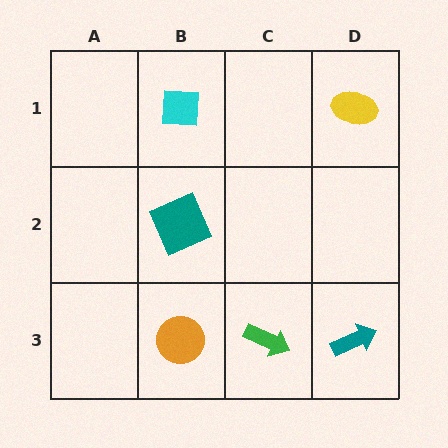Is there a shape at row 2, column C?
No, that cell is empty.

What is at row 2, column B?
A teal square.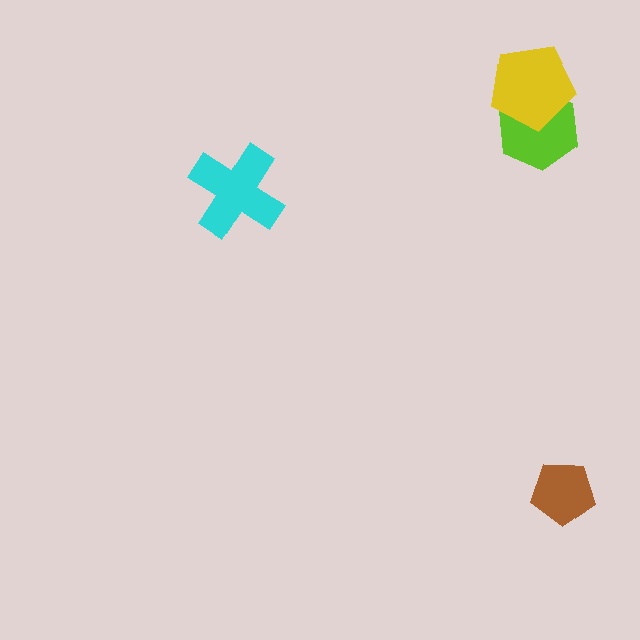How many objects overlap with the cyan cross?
0 objects overlap with the cyan cross.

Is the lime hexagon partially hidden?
Yes, it is partially covered by another shape.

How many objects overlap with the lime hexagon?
1 object overlaps with the lime hexagon.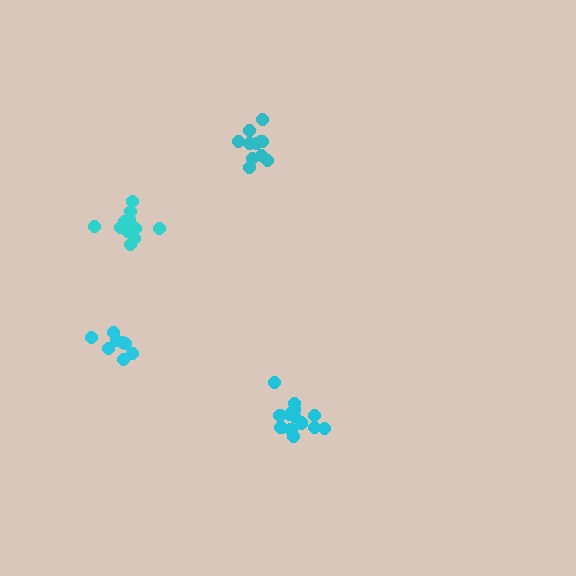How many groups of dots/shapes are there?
There are 4 groups.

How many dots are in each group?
Group 1: 8 dots, Group 2: 13 dots, Group 3: 11 dots, Group 4: 11 dots (43 total).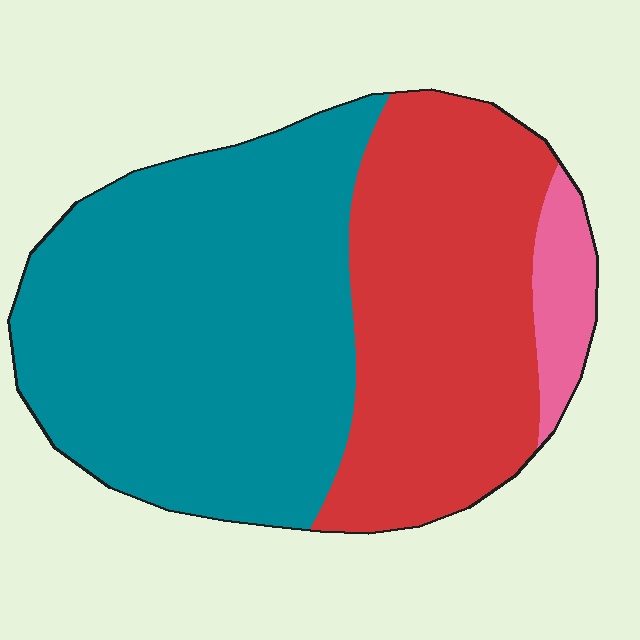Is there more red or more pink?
Red.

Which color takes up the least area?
Pink, at roughly 5%.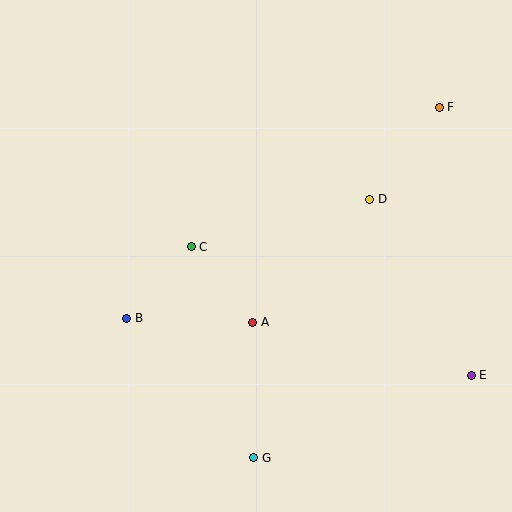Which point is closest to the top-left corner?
Point C is closest to the top-left corner.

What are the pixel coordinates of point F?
Point F is at (439, 107).